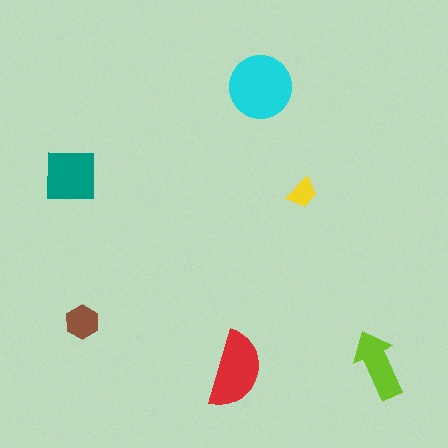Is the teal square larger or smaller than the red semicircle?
Smaller.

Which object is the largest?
The cyan circle.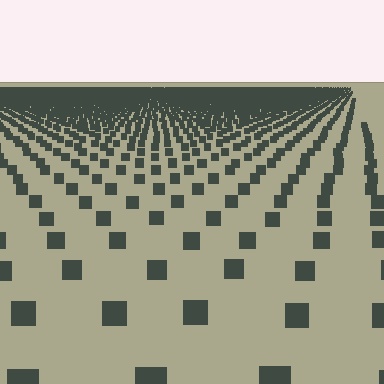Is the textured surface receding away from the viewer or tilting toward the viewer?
The surface is receding away from the viewer. Texture elements get smaller and denser toward the top.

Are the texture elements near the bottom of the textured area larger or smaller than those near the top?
Larger. Near the bottom, elements are closer to the viewer and appear at a bigger on-screen size.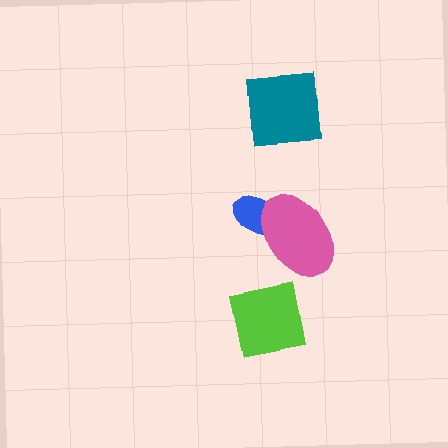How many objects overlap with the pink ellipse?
1 object overlaps with the pink ellipse.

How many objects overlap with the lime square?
0 objects overlap with the lime square.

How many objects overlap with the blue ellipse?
1 object overlaps with the blue ellipse.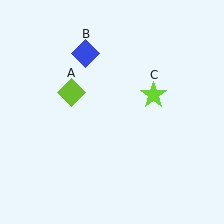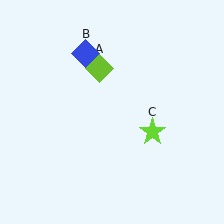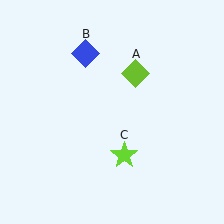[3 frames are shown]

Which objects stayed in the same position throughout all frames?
Blue diamond (object B) remained stationary.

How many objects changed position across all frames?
2 objects changed position: lime diamond (object A), lime star (object C).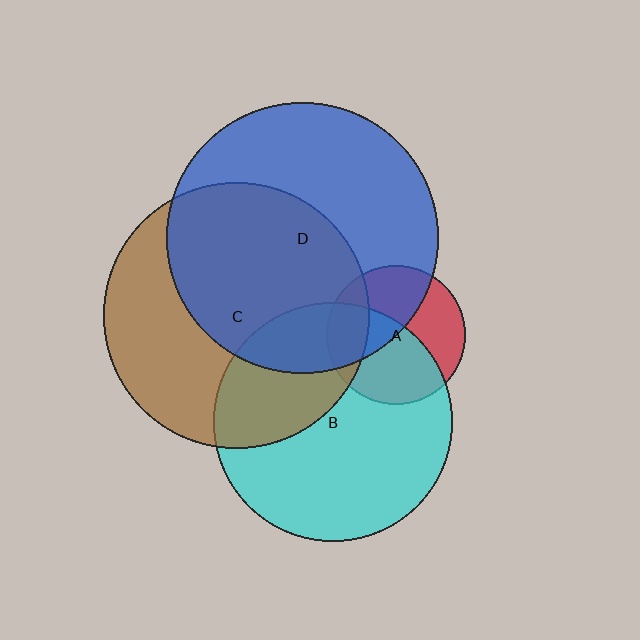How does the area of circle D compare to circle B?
Approximately 1.3 times.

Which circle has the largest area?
Circle D (blue).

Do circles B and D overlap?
Yes.